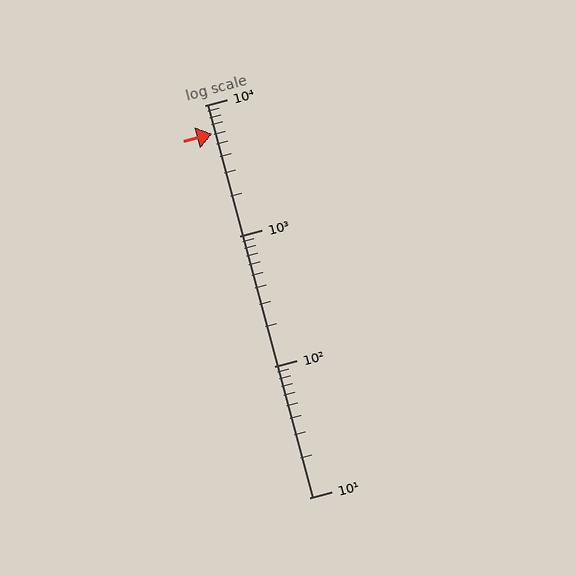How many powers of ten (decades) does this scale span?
The scale spans 3 decades, from 10 to 10000.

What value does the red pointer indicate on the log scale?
The pointer indicates approximately 6100.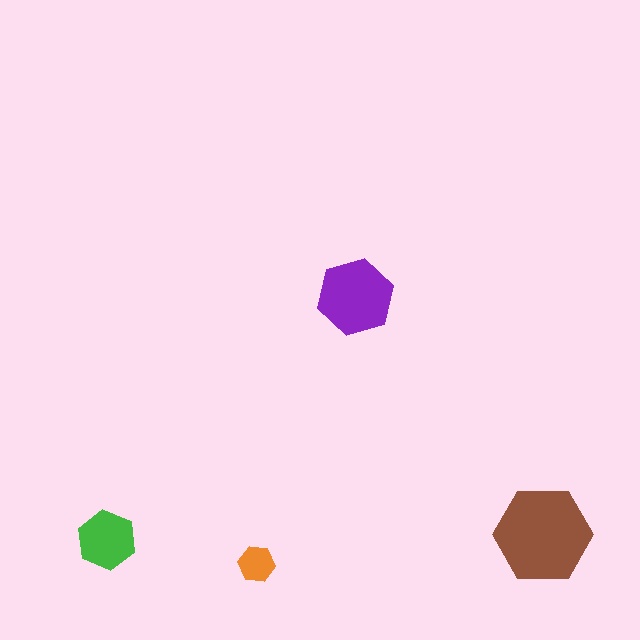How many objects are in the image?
There are 4 objects in the image.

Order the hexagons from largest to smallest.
the brown one, the purple one, the green one, the orange one.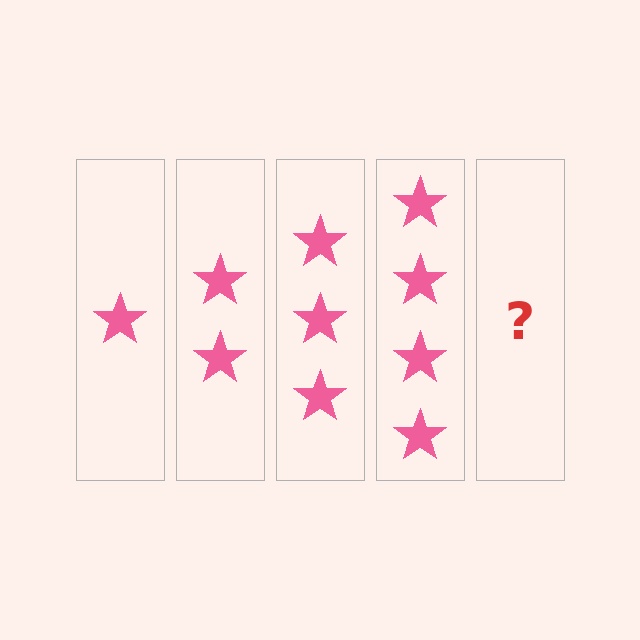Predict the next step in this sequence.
The next step is 5 stars.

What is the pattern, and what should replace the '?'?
The pattern is that each step adds one more star. The '?' should be 5 stars.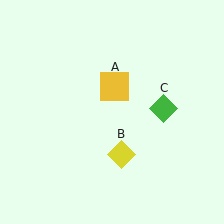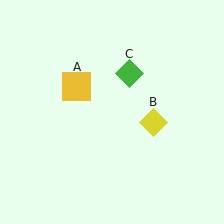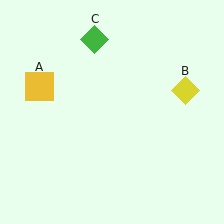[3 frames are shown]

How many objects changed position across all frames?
3 objects changed position: yellow square (object A), yellow diamond (object B), green diamond (object C).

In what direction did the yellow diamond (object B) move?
The yellow diamond (object B) moved up and to the right.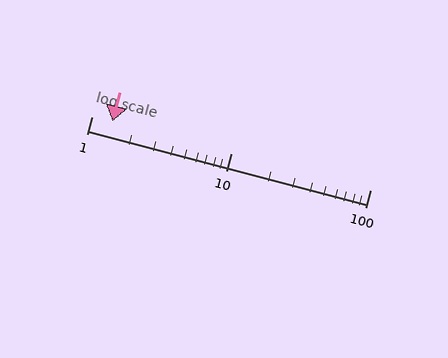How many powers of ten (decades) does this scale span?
The scale spans 2 decades, from 1 to 100.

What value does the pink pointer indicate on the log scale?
The pointer indicates approximately 1.4.